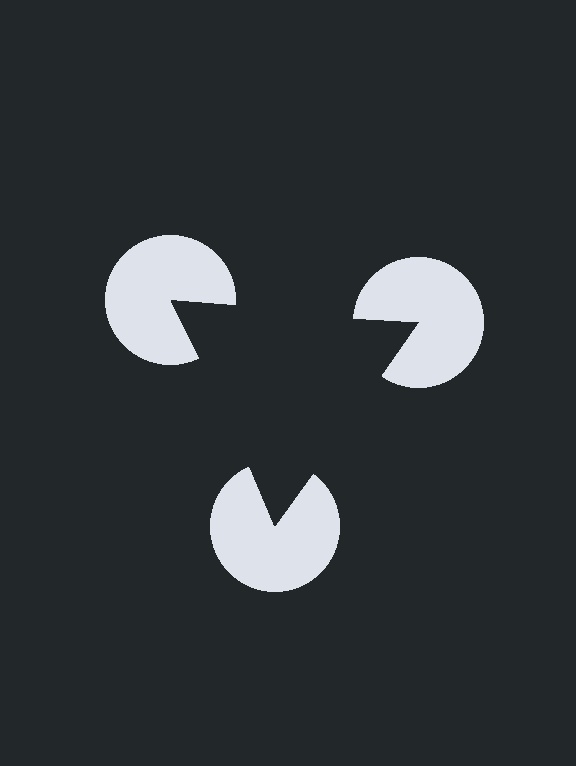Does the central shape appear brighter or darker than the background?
It typically appears slightly darker than the background, even though no actual brightness change is drawn.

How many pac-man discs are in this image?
There are 3 — one at each vertex of the illusory triangle.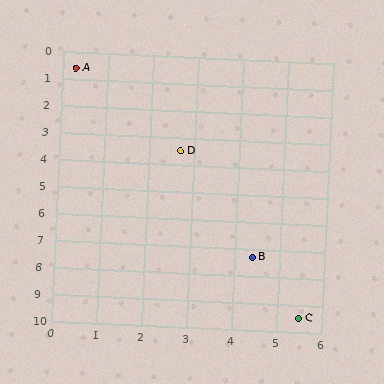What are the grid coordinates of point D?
Point D is at approximately (2.7, 3.5).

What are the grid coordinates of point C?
Point C is at approximately (5.5, 9.5).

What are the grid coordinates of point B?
Point B is at approximately (4.4, 7.3).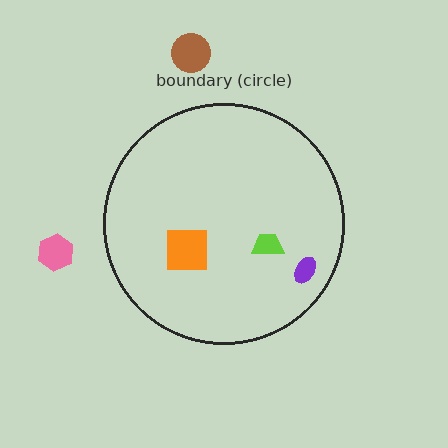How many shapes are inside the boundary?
3 inside, 2 outside.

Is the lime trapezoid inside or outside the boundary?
Inside.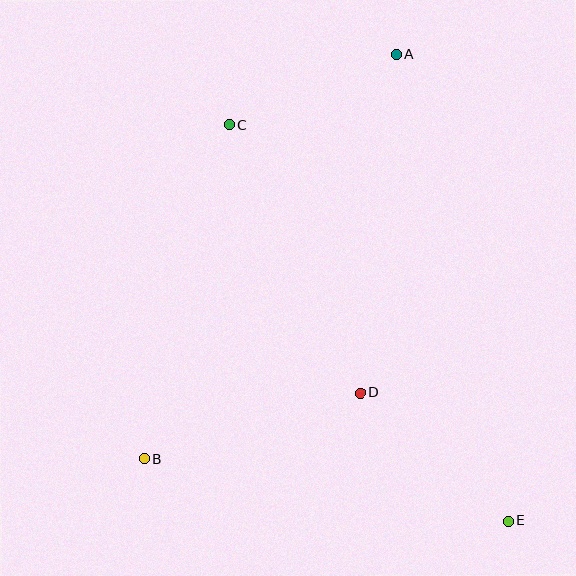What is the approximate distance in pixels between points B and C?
The distance between B and C is approximately 344 pixels.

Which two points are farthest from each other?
Points C and E are farthest from each other.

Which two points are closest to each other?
Points A and C are closest to each other.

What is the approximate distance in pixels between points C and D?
The distance between C and D is approximately 298 pixels.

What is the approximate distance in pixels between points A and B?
The distance between A and B is approximately 476 pixels.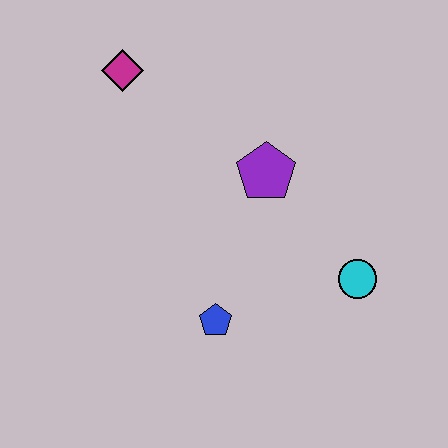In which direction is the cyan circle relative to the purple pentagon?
The cyan circle is below the purple pentagon.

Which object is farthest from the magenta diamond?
The cyan circle is farthest from the magenta diamond.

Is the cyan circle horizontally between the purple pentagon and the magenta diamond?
No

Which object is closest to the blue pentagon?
The cyan circle is closest to the blue pentagon.